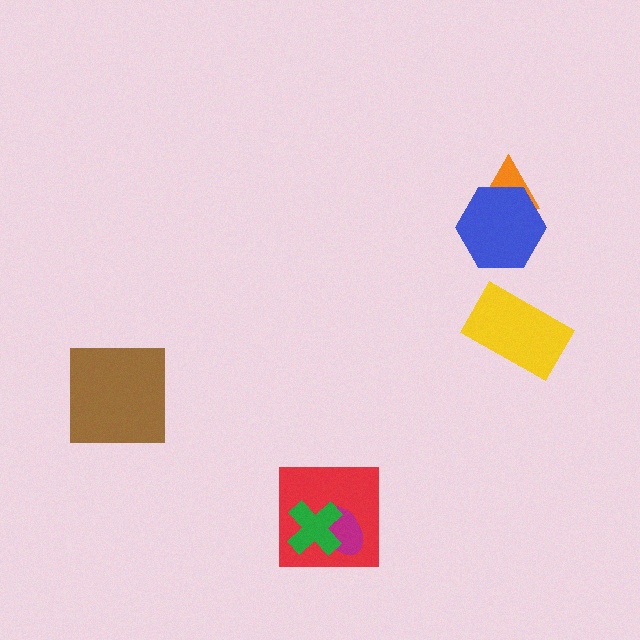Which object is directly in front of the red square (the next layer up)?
The magenta ellipse is directly in front of the red square.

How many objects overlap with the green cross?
2 objects overlap with the green cross.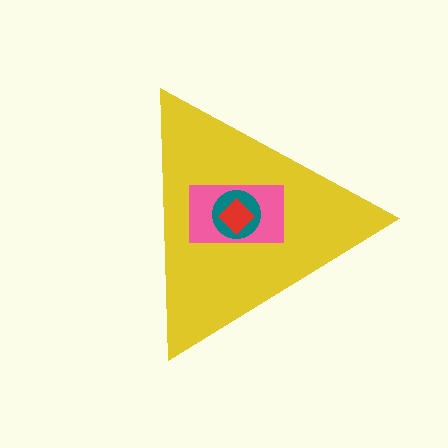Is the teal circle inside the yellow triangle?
Yes.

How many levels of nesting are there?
4.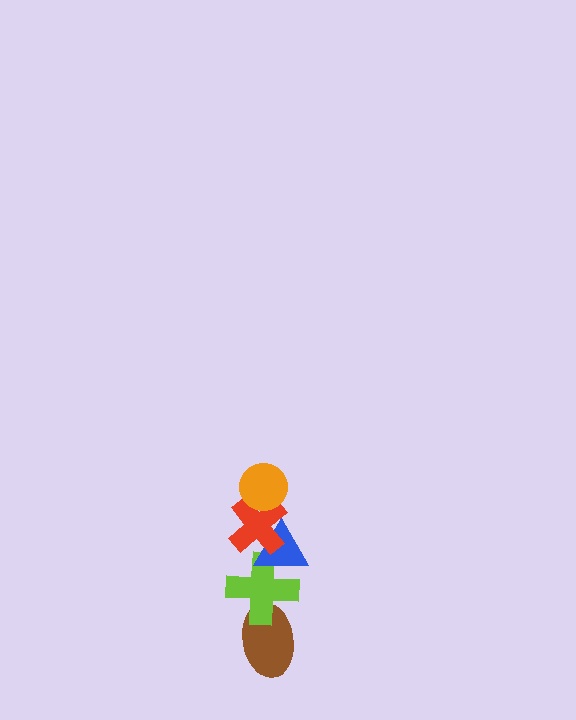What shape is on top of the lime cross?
The blue triangle is on top of the lime cross.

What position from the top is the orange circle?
The orange circle is 1st from the top.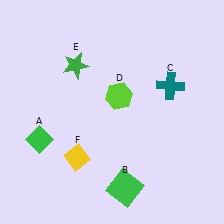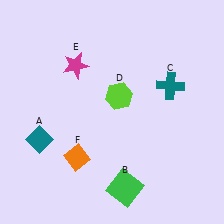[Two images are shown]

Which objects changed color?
A changed from green to teal. E changed from green to magenta. F changed from yellow to orange.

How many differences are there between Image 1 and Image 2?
There are 3 differences between the two images.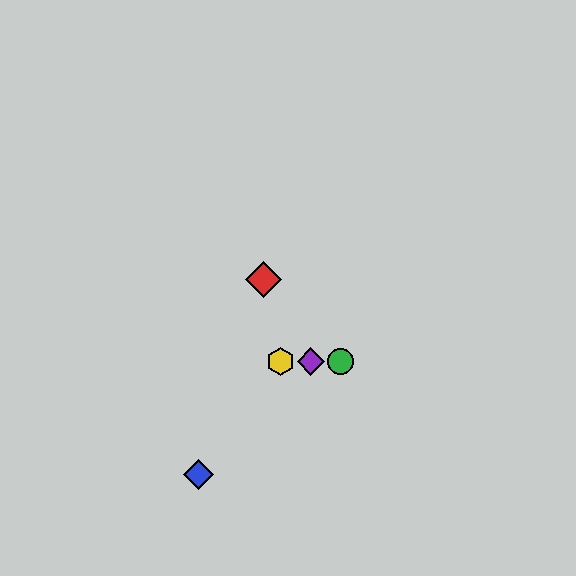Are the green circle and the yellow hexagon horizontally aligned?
Yes, both are at y≈361.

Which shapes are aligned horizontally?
The green circle, the yellow hexagon, the purple diamond are aligned horizontally.